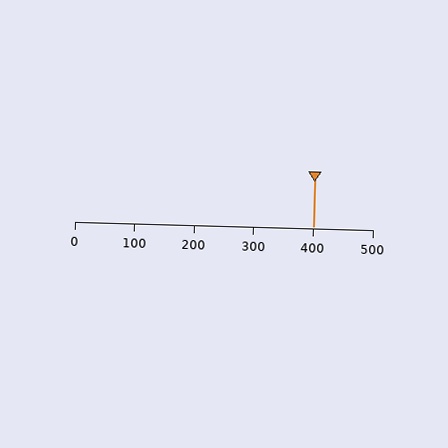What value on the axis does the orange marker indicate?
The marker indicates approximately 400.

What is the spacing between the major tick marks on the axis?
The major ticks are spaced 100 apart.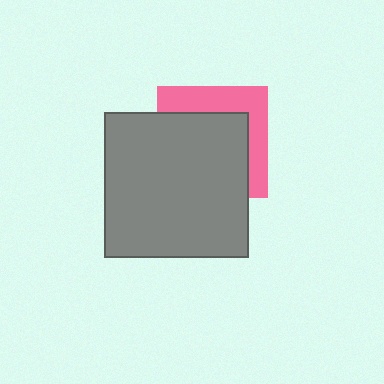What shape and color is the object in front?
The object in front is a gray square.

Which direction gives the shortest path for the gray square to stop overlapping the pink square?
Moving toward the lower-left gives the shortest separation.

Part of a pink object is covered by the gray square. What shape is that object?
It is a square.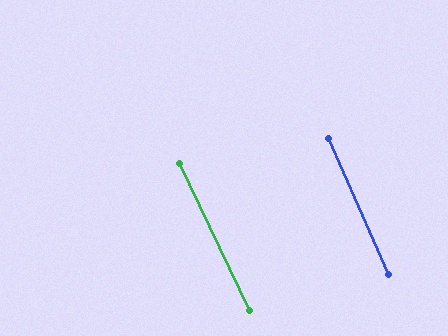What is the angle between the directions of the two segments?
Approximately 2 degrees.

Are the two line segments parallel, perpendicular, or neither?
Parallel — their directions differ by only 2.0°.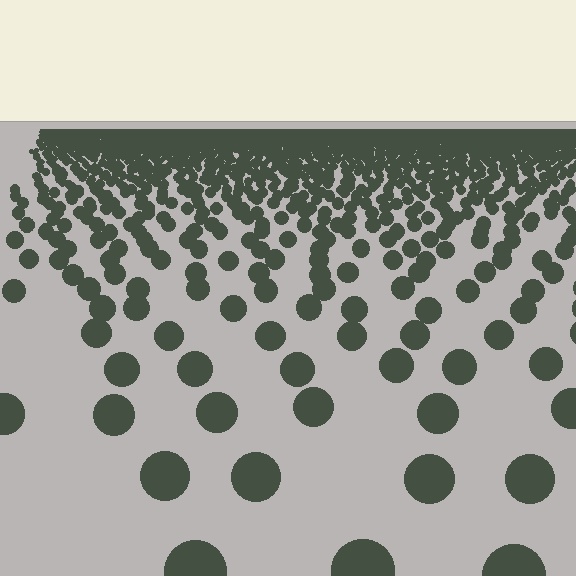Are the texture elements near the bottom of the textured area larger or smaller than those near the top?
Larger. Near the bottom, elements are closer to the viewer and appear at a bigger on-screen size.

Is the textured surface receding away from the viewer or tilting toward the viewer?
The surface is receding away from the viewer. Texture elements get smaller and denser toward the top.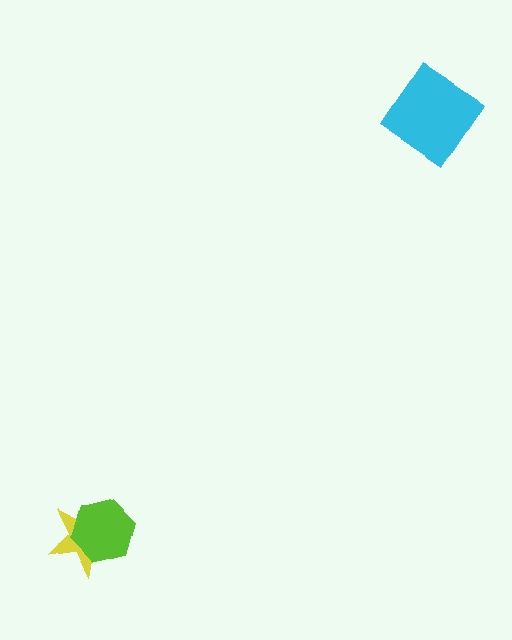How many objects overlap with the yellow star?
1 object overlaps with the yellow star.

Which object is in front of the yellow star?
The lime hexagon is in front of the yellow star.